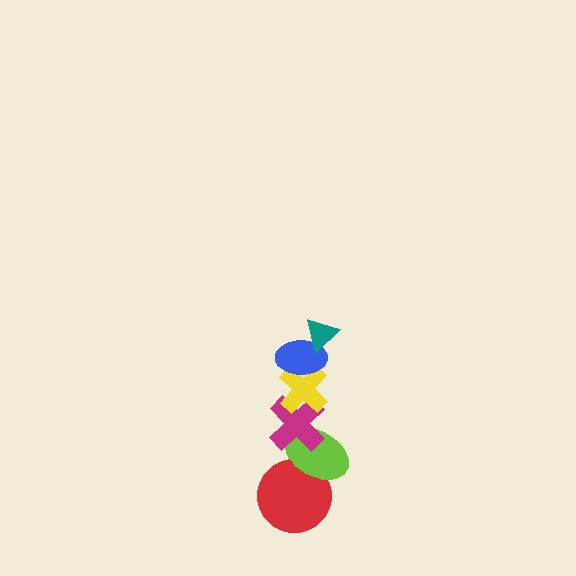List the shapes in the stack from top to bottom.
From top to bottom: the teal triangle, the blue ellipse, the yellow cross, the magenta cross, the lime ellipse, the red circle.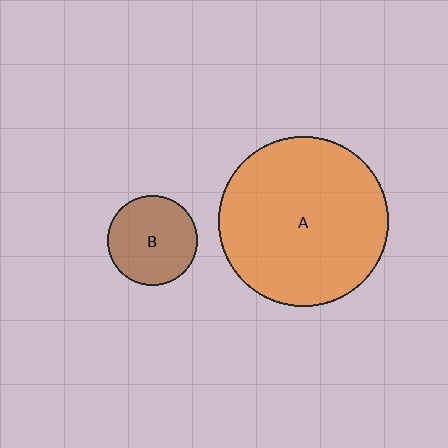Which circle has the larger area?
Circle A (orange).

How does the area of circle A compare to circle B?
Approximately 3.6 times.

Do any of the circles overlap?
No, none of the circles overlap.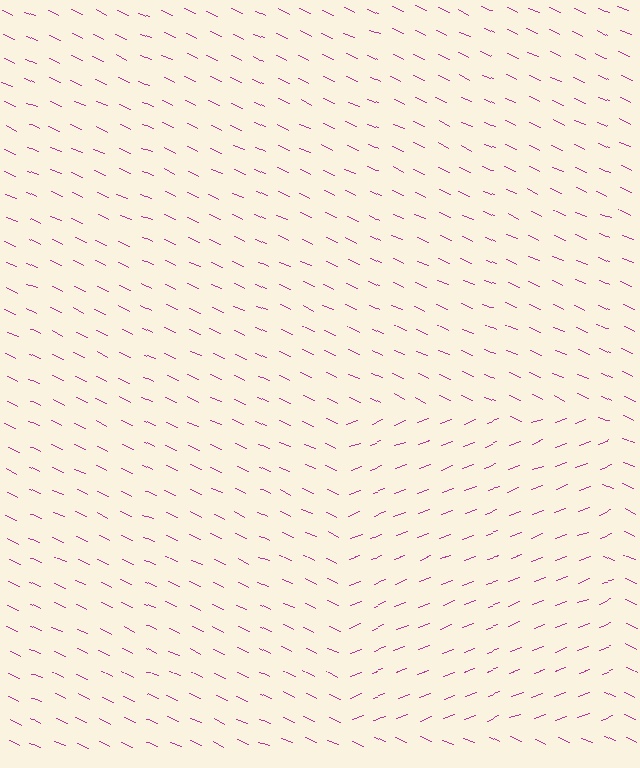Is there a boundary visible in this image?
Yes, there is a texture boundary formed by a change in line orientation.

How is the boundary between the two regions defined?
The boundary is defined purely by a change in line orientation (approximately 45 degrees difference). All lines are the same color and thickness.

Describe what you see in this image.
The image is filled with small magenta line segments. A rectangle region in the image has lines oriented differently from the surrounding lines, creating a visible texture boundary.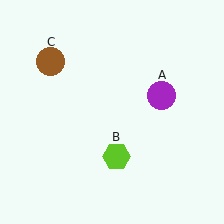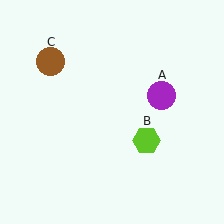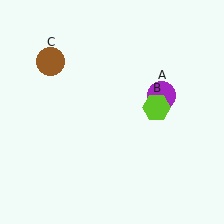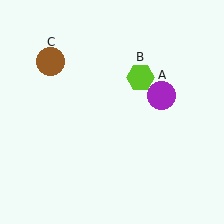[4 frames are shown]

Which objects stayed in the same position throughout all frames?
Purple circle (object A) and brown circle (object C) remained stationary.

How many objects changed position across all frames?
1 object changed position: lime hexagon (object B).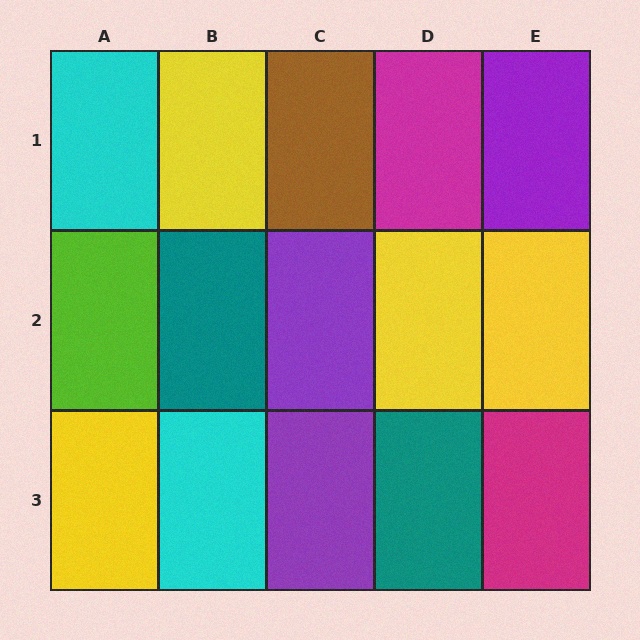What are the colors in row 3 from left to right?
Yellow, cyan, purple, teal, magenta.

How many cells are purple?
3 cells are purple.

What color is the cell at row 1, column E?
Purple.